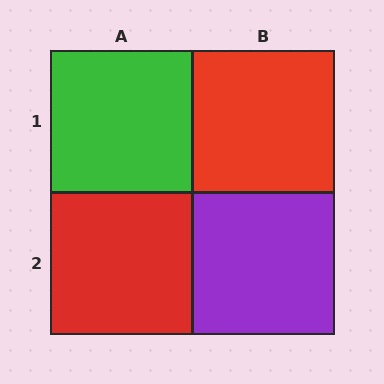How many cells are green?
1 cell is green.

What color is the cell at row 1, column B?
Red.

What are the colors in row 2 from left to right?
Red, purple.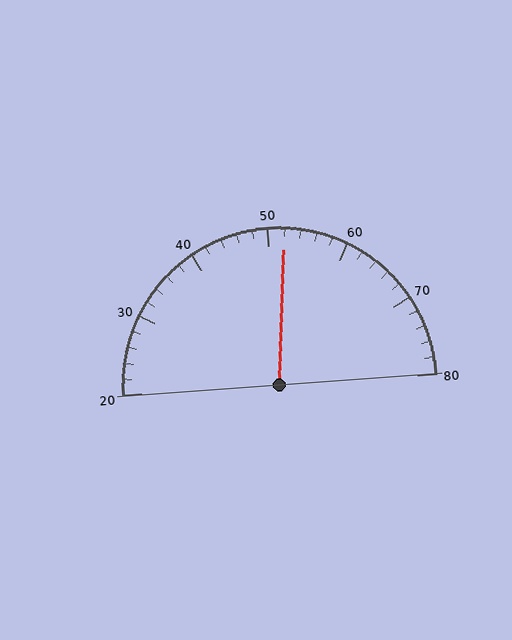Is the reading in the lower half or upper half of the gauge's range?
The reading is in the upper half of the range (20 to 80).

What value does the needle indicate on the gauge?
The needle indicates approximately 52.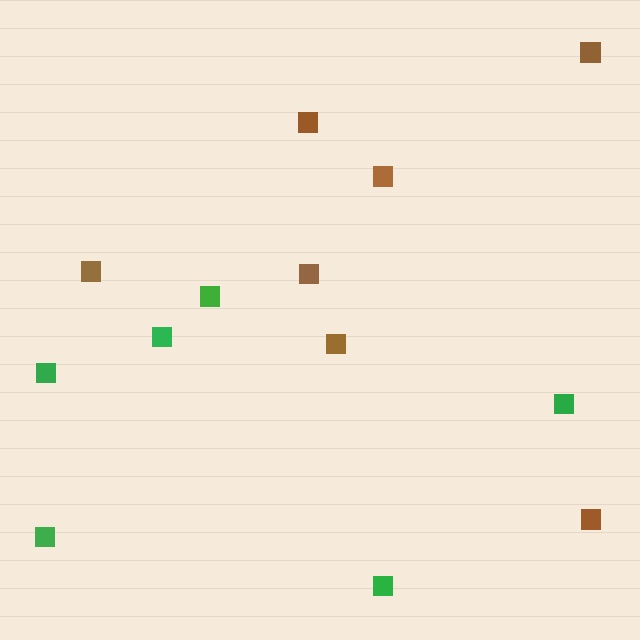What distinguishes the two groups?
There are 2 groups: one group of brown squares (7) and one group of green squares (6).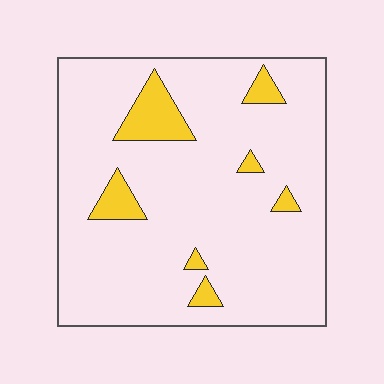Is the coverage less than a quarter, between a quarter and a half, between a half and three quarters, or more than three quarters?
Less than a quarter.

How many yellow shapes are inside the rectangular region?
7.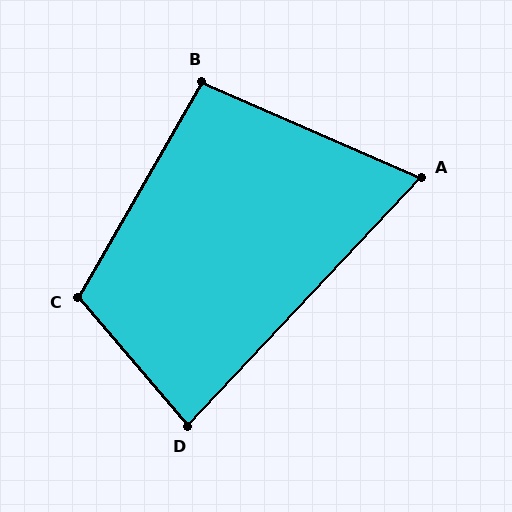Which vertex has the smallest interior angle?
A, at approximately 70 degrees.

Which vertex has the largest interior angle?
C, at approximately 110 degrees.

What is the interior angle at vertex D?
Approximately 84 degrees (acute).